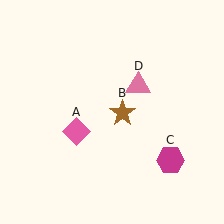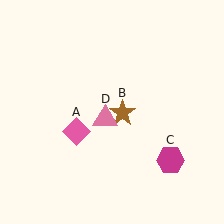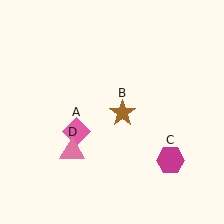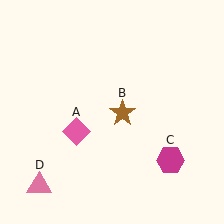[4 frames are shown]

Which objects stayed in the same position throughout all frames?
Pink diamond (object A) and brown star (object B) and magenta hexagon (object C) remained stationary.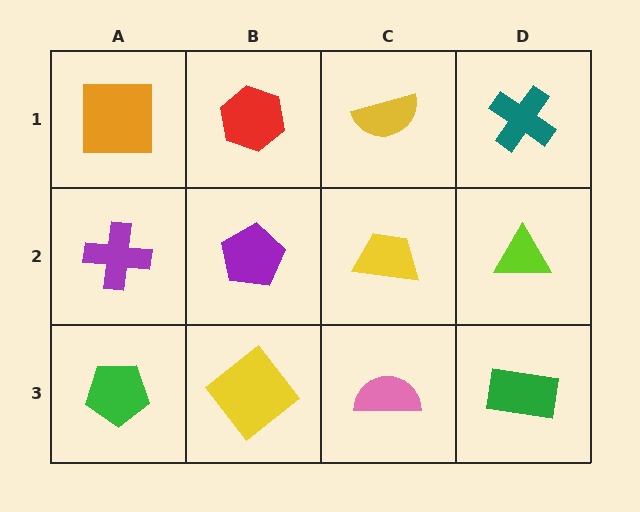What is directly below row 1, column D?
A lime triangle.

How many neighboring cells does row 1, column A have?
2.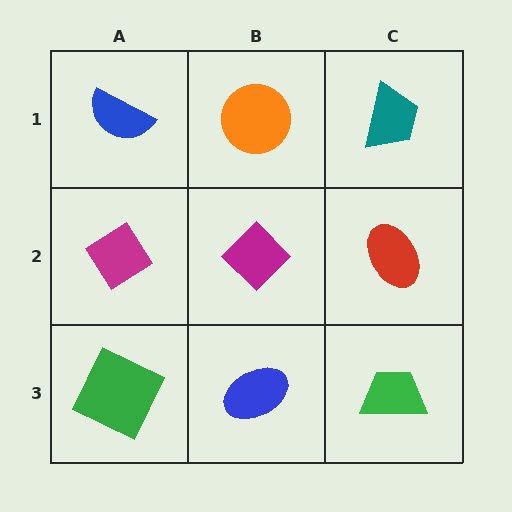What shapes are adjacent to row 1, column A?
A magenta diamond (row 2, column A), an orange circle (row 1, column B).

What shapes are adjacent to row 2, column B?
An orange circle (row 1, column B), a blue ellipse (row 3, column B), a magenta diamond (row 2, column A), a red ellipse (row 2, column C).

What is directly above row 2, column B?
An orange circle.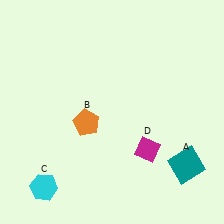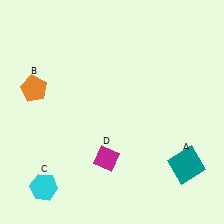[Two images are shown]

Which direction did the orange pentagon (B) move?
The orange pentagon (B) moved left.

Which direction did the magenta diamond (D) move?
The magenta diamond (D) moved left.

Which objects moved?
The objects that moved are: the orange pentagon (B), the magenta diamond (D).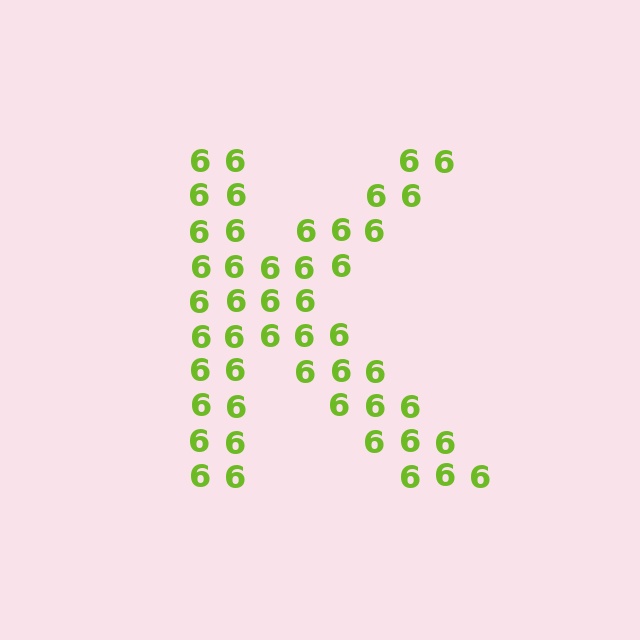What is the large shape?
The large shape is the letter K.